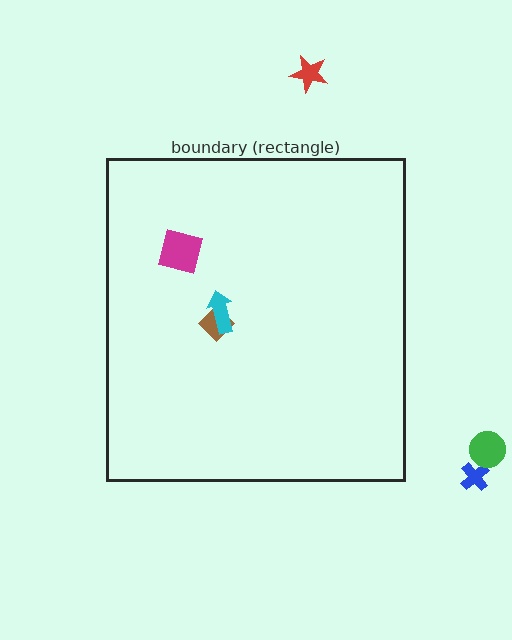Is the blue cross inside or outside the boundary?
Outside.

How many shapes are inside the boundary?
3 inside, 3 outside.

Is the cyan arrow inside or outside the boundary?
Inside.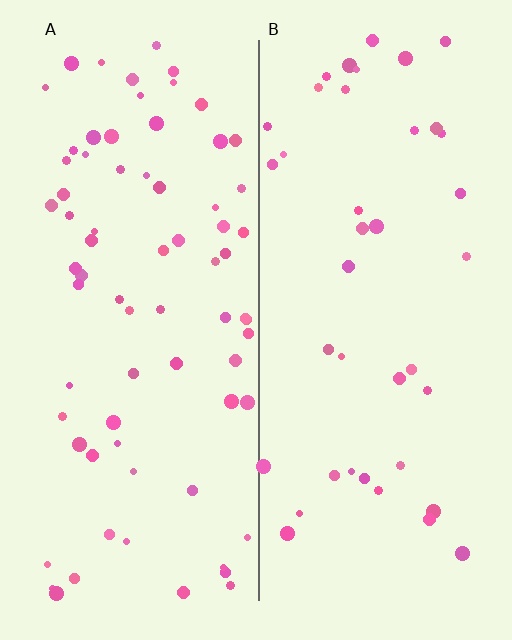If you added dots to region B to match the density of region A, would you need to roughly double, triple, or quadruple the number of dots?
Approximately double.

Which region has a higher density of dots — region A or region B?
A (the left).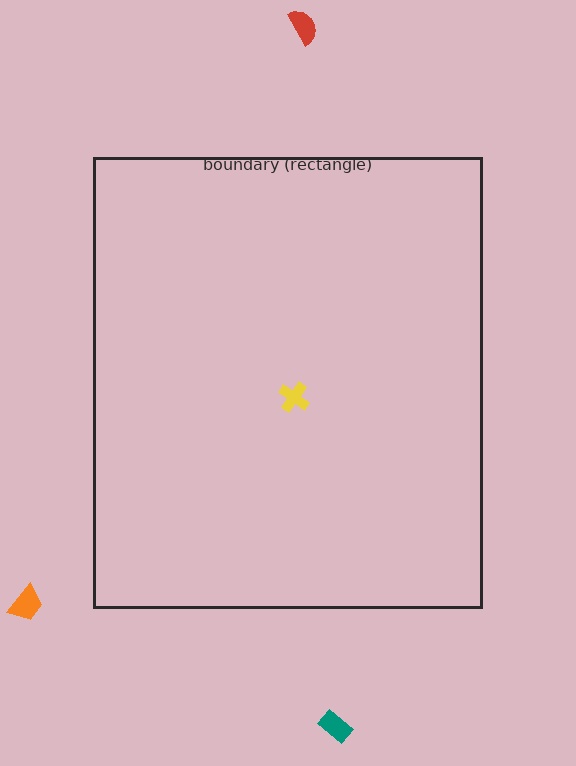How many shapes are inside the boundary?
1 inside, 3 outside.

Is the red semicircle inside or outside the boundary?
Outside.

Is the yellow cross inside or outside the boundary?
Inside.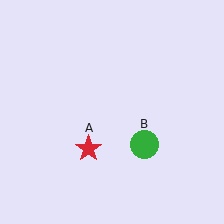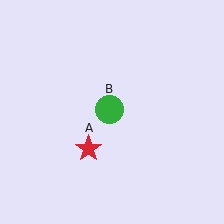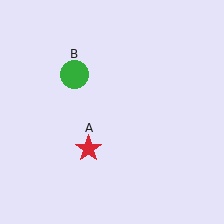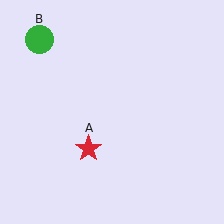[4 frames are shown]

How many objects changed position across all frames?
1 object changed position: green circle (object B).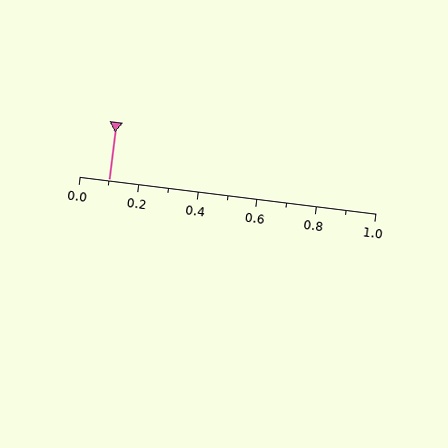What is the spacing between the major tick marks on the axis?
The major ticks are spaced 0.2 apart.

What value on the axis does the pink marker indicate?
The marker indicates approximately 0.1.